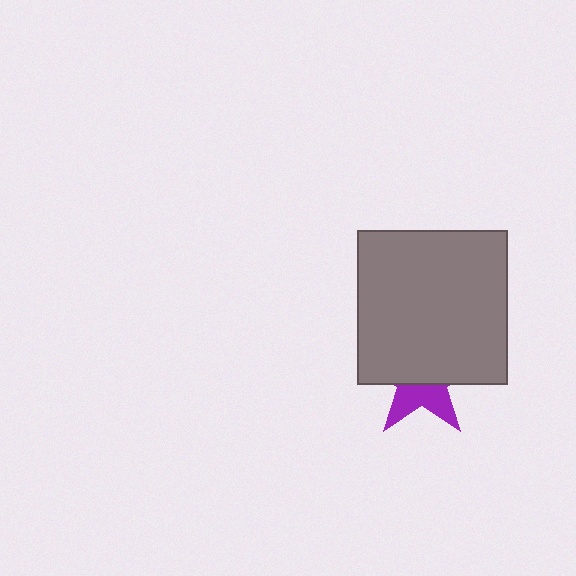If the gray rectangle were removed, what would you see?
You would see the complete purple star.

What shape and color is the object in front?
The object in front is a gray rectangle.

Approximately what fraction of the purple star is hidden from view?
Roughly 62% of the purple star is hidden behind the gray rectangle.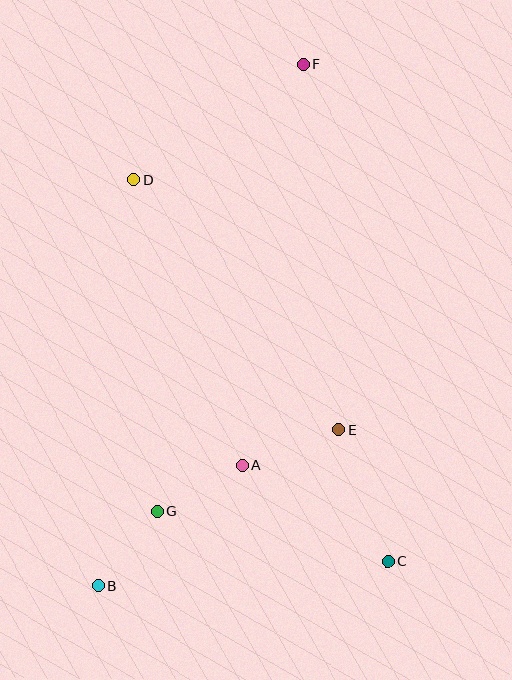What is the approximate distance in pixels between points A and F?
The distance between A and F is approximately 405 pixels.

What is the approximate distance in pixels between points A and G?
The distance between A and G is approximately 97 pixels.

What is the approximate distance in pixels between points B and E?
The distance between B and E is approximately 287 pixels.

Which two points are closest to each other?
Points B and G are closest to each other.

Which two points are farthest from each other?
Points B and F are farthest from each other.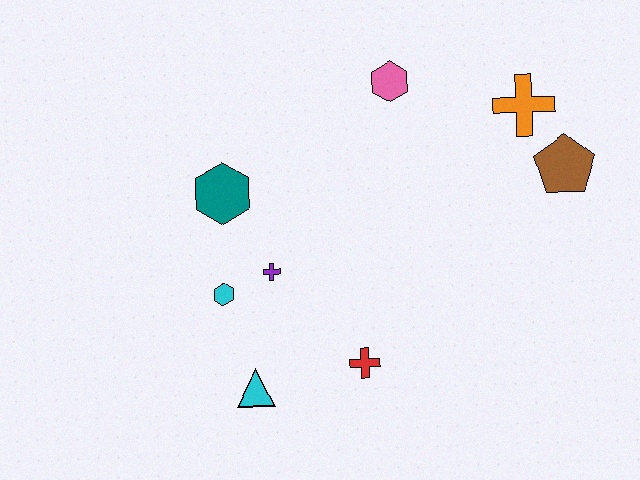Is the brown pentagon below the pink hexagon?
Yes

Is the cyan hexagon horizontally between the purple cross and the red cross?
No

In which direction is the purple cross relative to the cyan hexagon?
The purple cross is to the right of the cyan hexagon.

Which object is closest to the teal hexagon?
The purple cross is closest to the teal hexagon.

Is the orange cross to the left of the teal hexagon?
No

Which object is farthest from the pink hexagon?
The cyan triangle is farthest from the pink hexagon.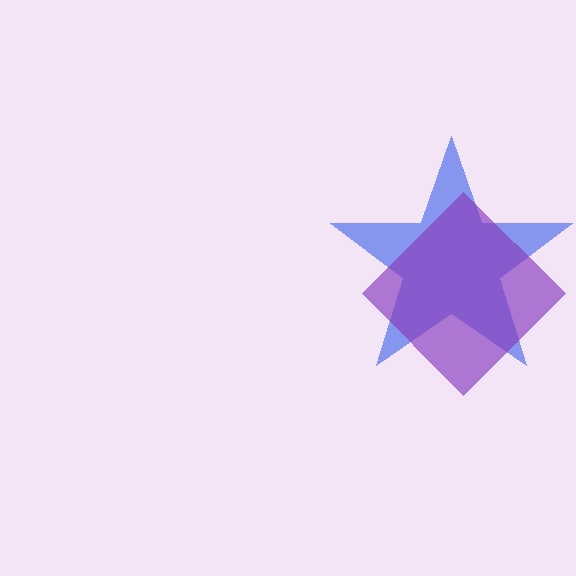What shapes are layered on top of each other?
The layered shapes are: a blue star, a purple diamond.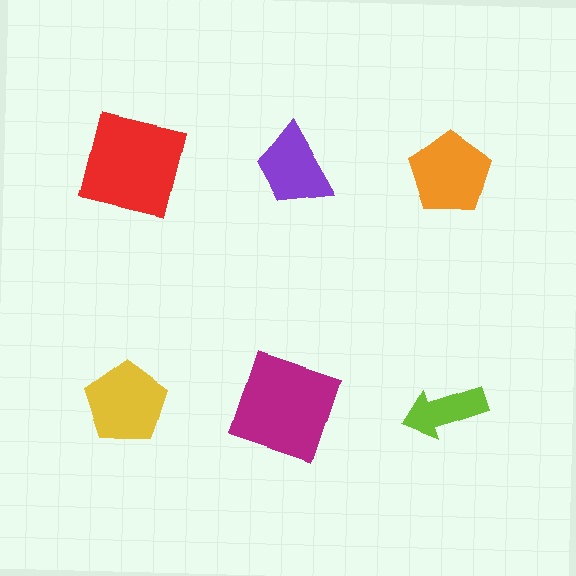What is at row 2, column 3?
A lime arrow.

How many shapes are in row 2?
3 shapes.